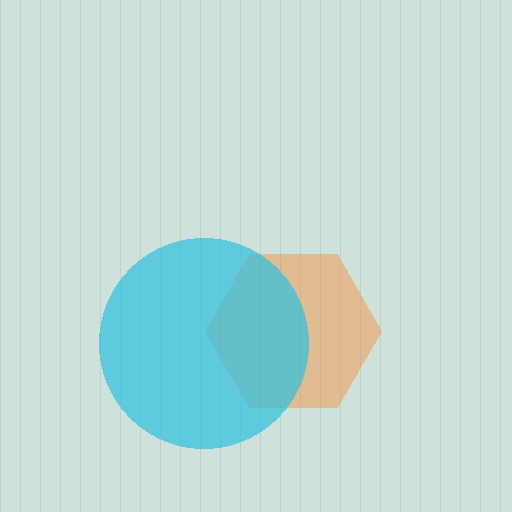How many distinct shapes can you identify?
There are 2 distinct shapes: an orange hexagon, a cyan circle.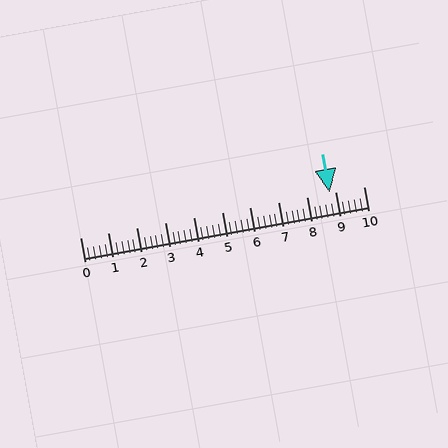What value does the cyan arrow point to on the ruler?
The cyan arrow points to approximately 8.8.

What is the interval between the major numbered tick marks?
The major tick marks are spaced 1 units apart.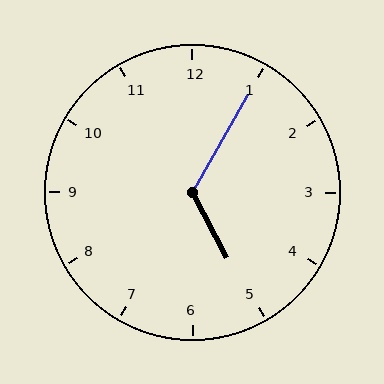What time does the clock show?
5:05.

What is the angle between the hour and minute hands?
Approximately 122 degrees.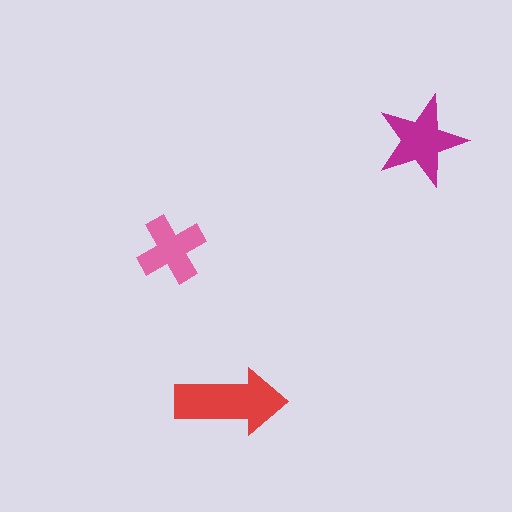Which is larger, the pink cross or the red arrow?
The red arrow.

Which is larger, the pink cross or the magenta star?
The magenta star.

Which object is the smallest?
The pink cross.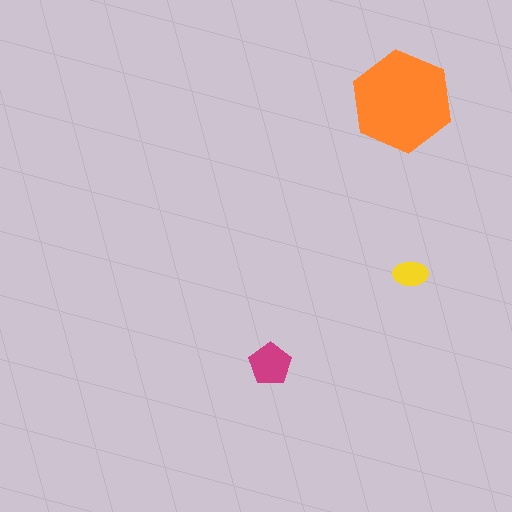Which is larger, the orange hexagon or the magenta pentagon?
The orange hexagon.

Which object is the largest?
The orange hexagon.